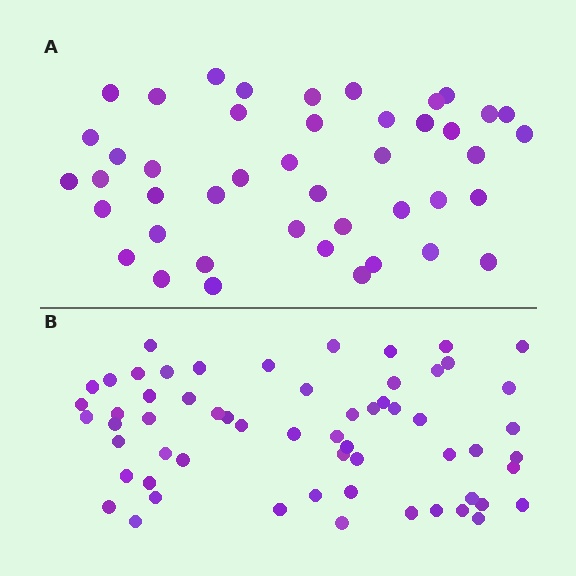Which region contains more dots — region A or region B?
Region B (the bottom region) has more dots.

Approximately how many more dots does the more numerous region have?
Region B has approximately 15 more dots than region A.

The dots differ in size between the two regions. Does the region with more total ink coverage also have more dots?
No. Region A has more total ink coverage because its dots are larger, but region B actually contains more individual dots. Total area can be misleading — the number of items is what matters here.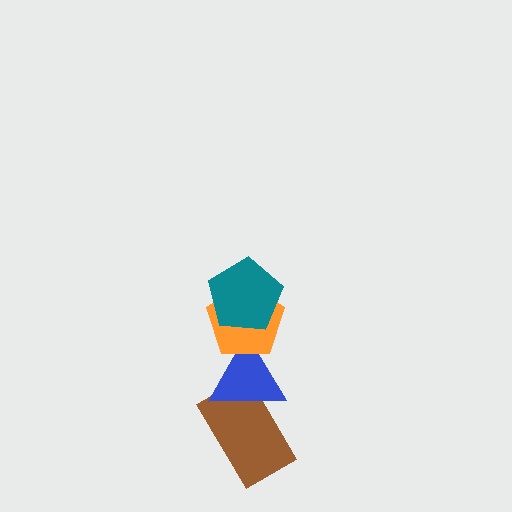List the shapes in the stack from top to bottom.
From top to bottom: the teal pentagon, the orange pentagon, the blue triangle, the brown rectangle.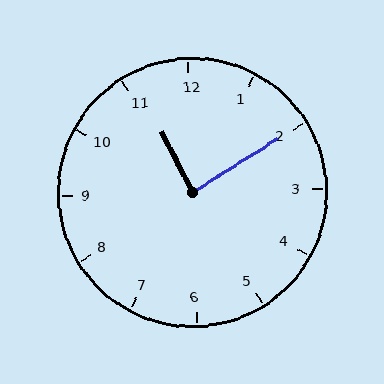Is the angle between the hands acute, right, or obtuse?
It is right.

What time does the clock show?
11:10.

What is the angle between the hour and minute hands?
Approximately 85 degrees.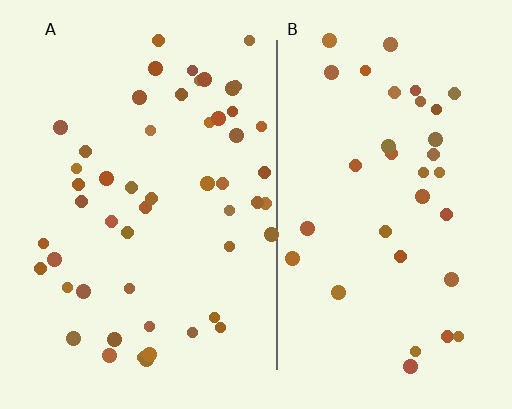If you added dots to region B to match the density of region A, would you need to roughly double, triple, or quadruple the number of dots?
Approximately double.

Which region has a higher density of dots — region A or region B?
A (the left).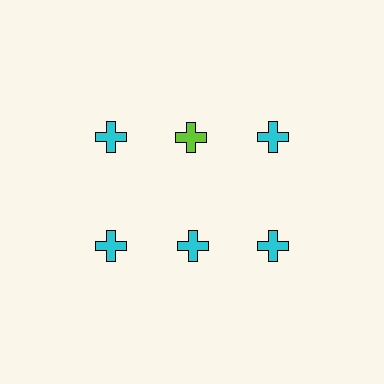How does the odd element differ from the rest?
It has a different color: lime instead of cyan.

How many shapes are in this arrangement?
There are 6 shapes arranged in a grid pattern.